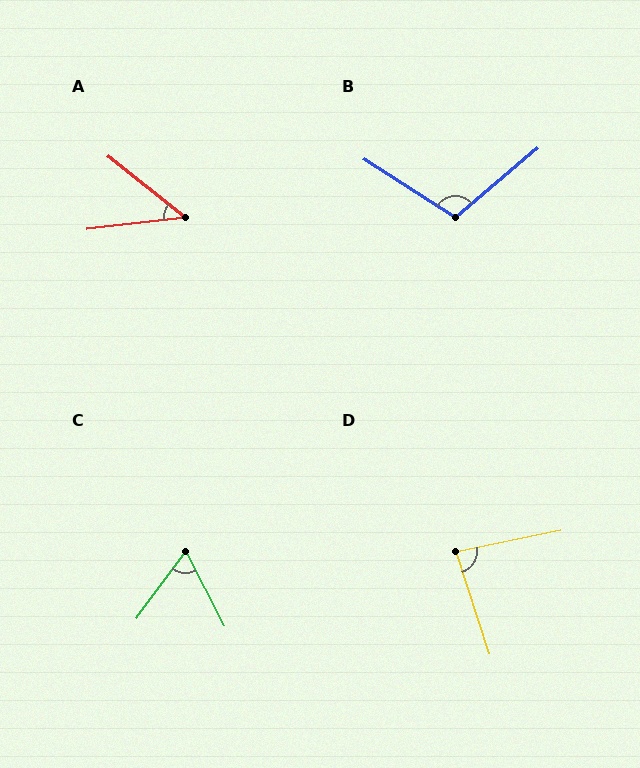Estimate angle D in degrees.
Approximately 84 degrees.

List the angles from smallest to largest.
A (45°), C (64°), D (84°), B (107°).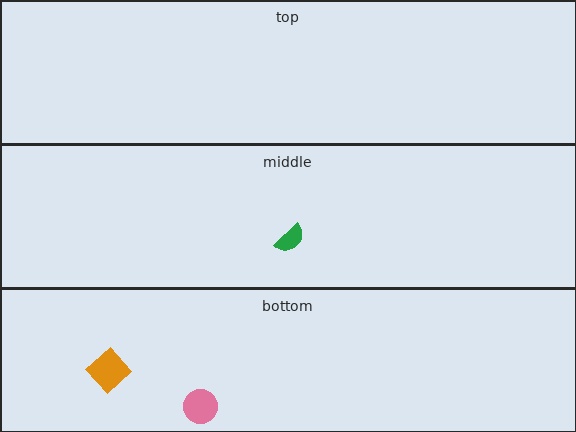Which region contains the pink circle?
The bottom region.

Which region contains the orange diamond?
The bottom region.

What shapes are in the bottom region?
The pink circle, the orange diamond.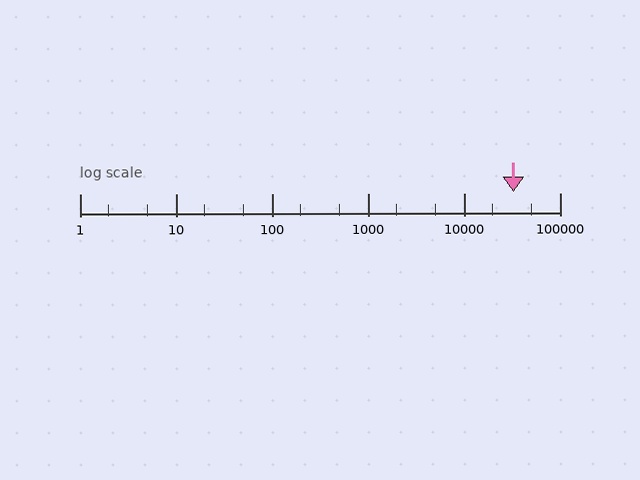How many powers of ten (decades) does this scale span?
The scale spans 5 decades, from 1 to 100000.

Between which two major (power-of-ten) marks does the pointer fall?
The pointer is between 10000 and 100000.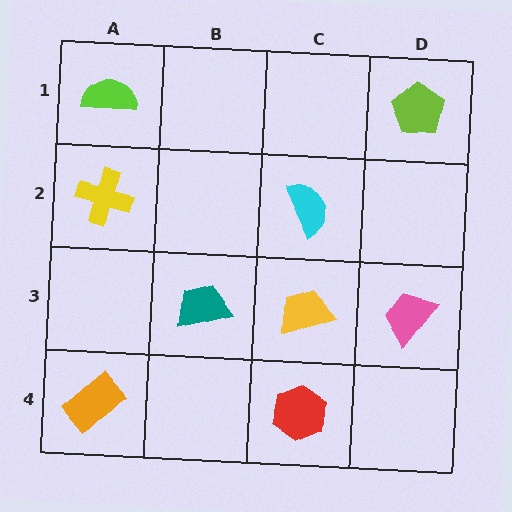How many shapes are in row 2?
2 shapes.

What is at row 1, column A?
A lime semicircle.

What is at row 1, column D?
A lime pentagon.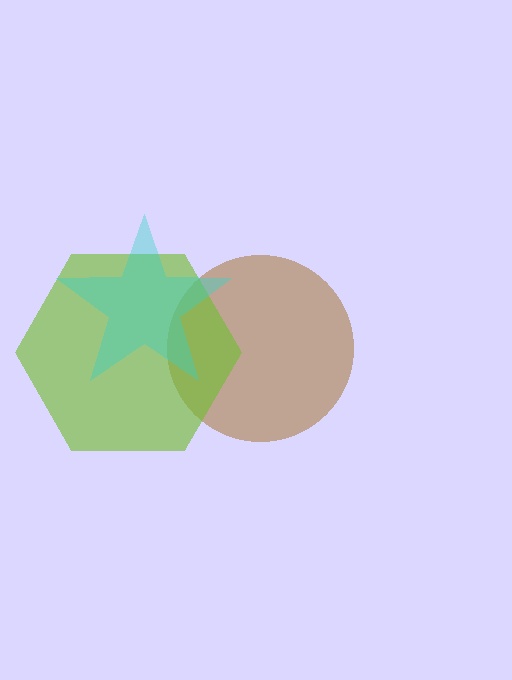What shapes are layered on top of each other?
The layered shapes are: a brown circle, a lime hexagon, a cyan star.